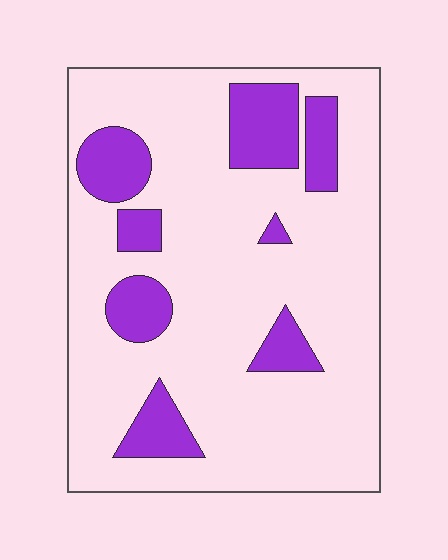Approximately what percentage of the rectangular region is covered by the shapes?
Approximately 20%.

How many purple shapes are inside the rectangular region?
8.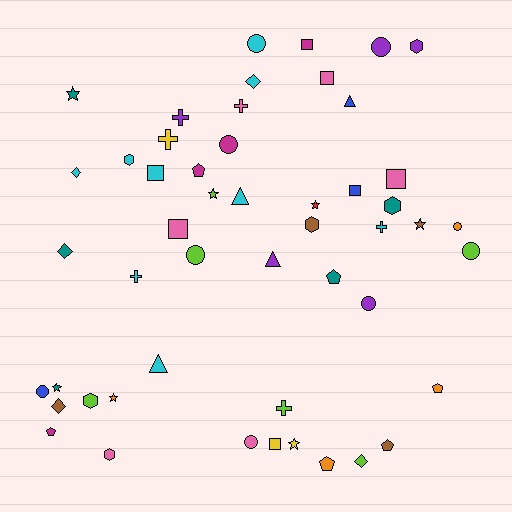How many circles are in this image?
There are 9 circles.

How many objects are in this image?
There are 50 objects.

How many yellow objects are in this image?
There are 3 yellow objects.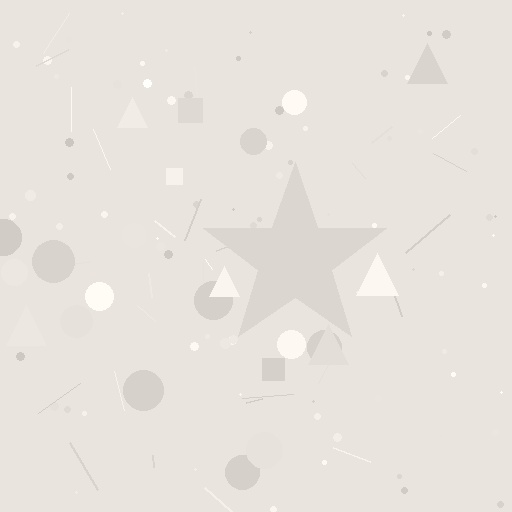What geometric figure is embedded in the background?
A star is embedded in the background.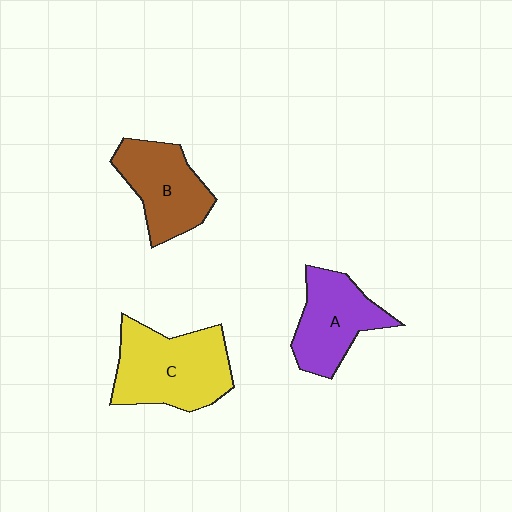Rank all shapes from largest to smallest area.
From largest to smallest: C (yellow), B (brown), A (purple).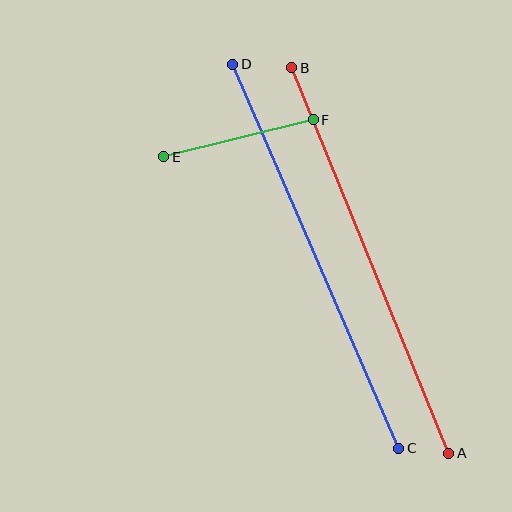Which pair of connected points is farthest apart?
Points C and D are farthest apart.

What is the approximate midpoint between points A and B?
The midpoint is at approximately (370, 260) pixels.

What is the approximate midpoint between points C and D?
The midpoint is at approximately (316, 256) pixels.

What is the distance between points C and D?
The distance is approximately 419 pixels.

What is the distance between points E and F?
The distance is approximately 154 pixels.